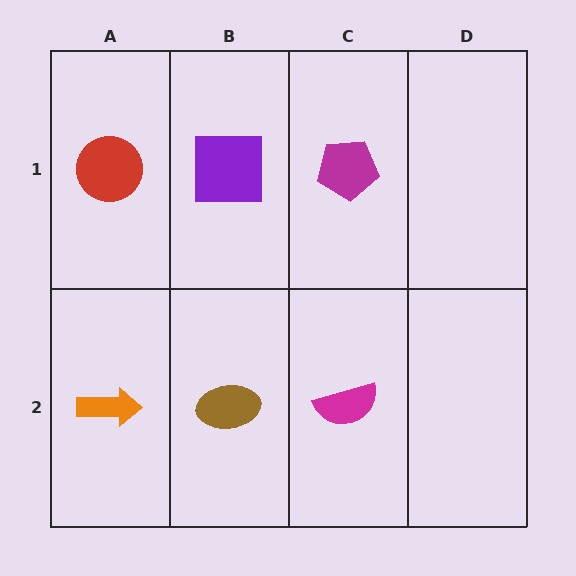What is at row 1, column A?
A red circle.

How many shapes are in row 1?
3 shapes.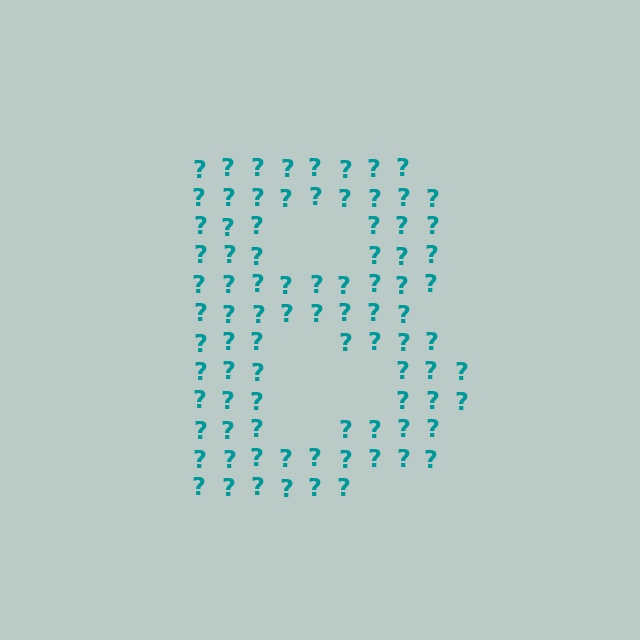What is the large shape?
The large shape is the letter B.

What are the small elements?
The small elements are question marks.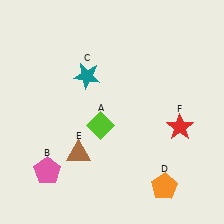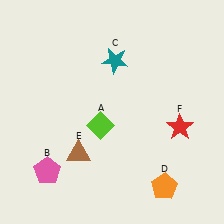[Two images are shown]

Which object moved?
The teal star (C) moved right.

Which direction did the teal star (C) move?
The teal star (C) moved right.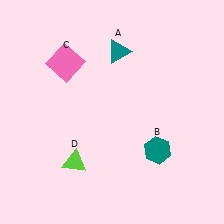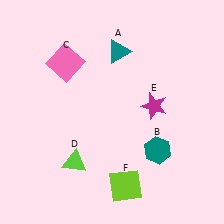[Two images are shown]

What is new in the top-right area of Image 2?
A magenta star (E) was added in the top-right area of Image 2.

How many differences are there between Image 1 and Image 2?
There are 2 differences between the two images.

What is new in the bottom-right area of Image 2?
A lime square (F) was added in the bottom-right area of Image 2.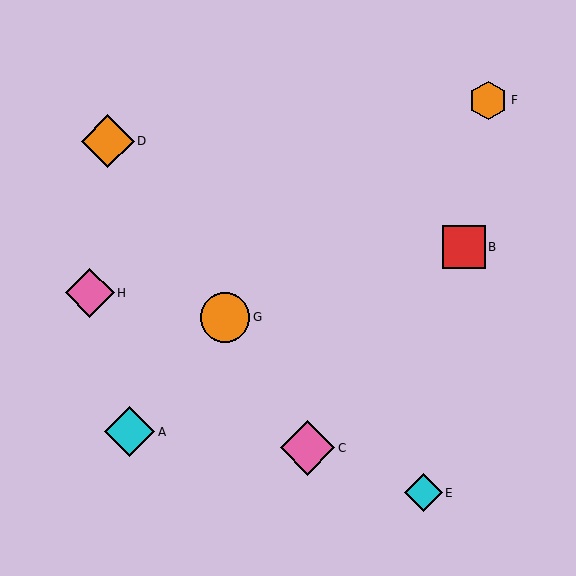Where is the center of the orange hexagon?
The center of the orange hexagon is at (488, 100).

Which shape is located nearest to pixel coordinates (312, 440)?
The pink diamond (labeled C) at (308, 448) is nearest to that location.